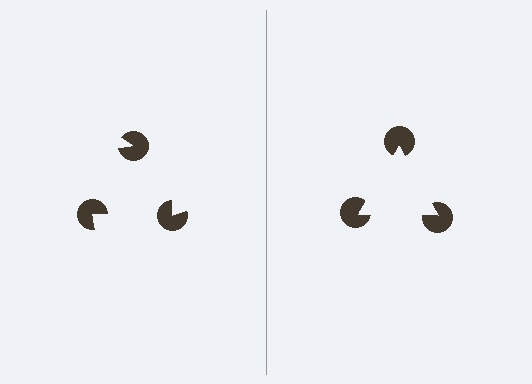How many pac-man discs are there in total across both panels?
6 — 3 on each side.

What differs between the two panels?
The pac-man discs are positioned identically on both sides; only the wedge orientations differ. On the right they align to a triangle; on the left they are misaligned.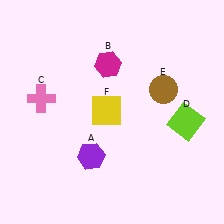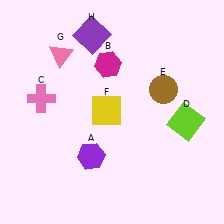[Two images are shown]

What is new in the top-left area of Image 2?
A pink triangle (G) was added in the top-left area of Image 2.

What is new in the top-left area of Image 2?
A purple square (H) was added in the top-left area of Image 2.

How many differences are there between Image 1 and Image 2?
There are 2 differences between the two images.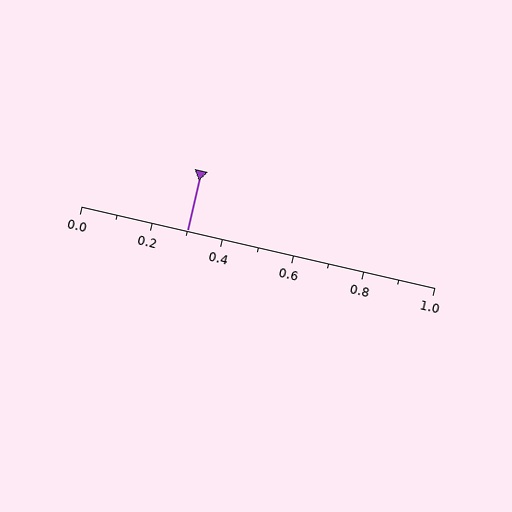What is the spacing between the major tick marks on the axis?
The major ticks are spaced 0.2 apart.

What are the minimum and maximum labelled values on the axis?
The axis runs from 0.0 to 1.0.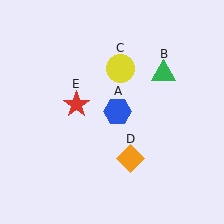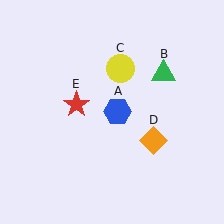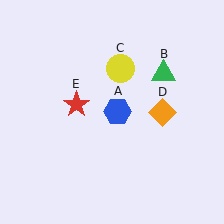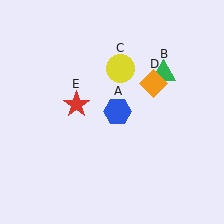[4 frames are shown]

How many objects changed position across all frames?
1 object changed position: orange diamond (object D).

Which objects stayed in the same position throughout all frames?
Blue hexagon (object A) and green triangle (object B) and yellow circle (object C) and red star (object E) remained stationary.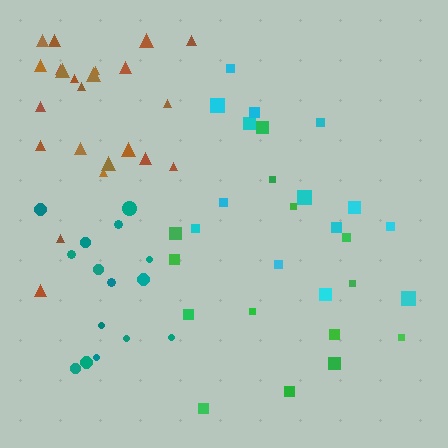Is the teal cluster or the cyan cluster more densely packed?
Teal.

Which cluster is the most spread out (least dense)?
Green.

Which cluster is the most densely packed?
Brown.